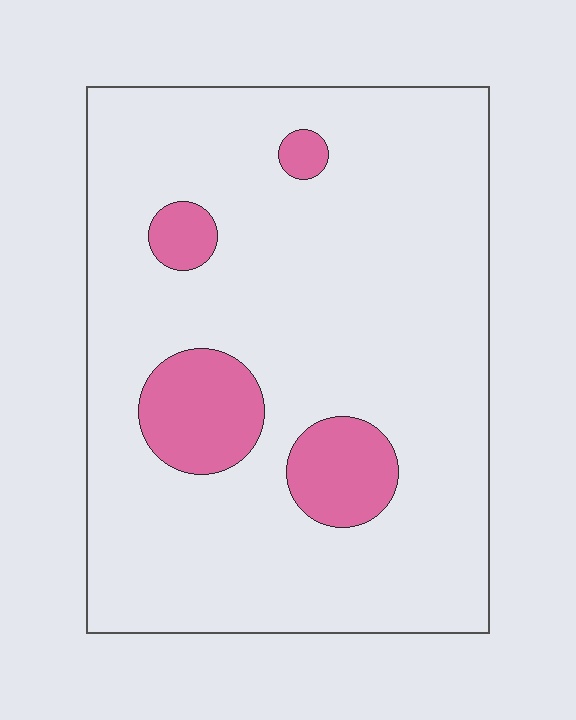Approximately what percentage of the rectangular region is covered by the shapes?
Approximately 15%.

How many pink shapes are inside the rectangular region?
4.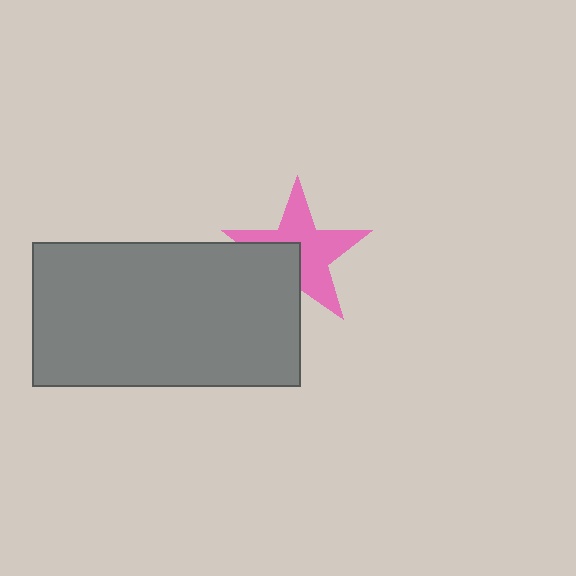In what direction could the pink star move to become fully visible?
The pink star could move toward the upper-right. That would shift it out from behind the gray rectangle entirely.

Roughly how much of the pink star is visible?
About half of it is visible (roughly 65%).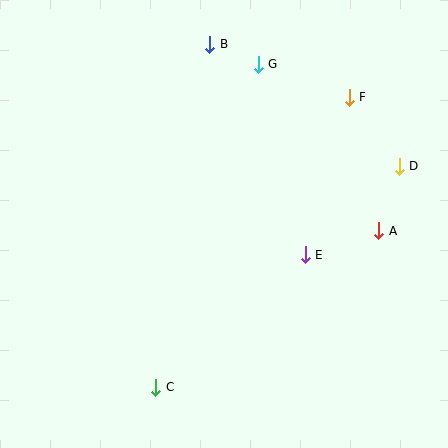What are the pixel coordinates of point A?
Point A is at (379, 231).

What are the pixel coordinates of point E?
Point E is at (305, 255).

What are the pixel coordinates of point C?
Point C is at (156, 387).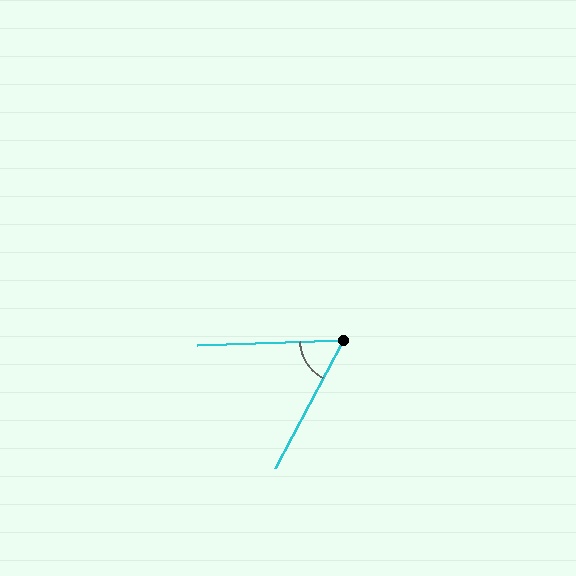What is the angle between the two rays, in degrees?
Approximately 60 degrees.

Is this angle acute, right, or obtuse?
It is acute.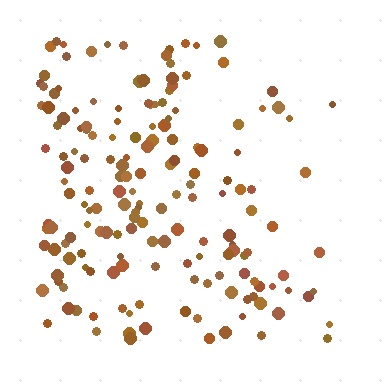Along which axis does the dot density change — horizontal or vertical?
Horizontal.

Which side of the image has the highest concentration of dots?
The left.